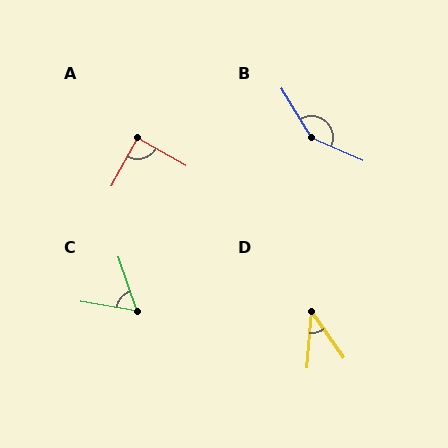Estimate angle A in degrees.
Approximately 89 degrees.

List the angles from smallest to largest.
D (40°), C (62°), A (89°), B (144°).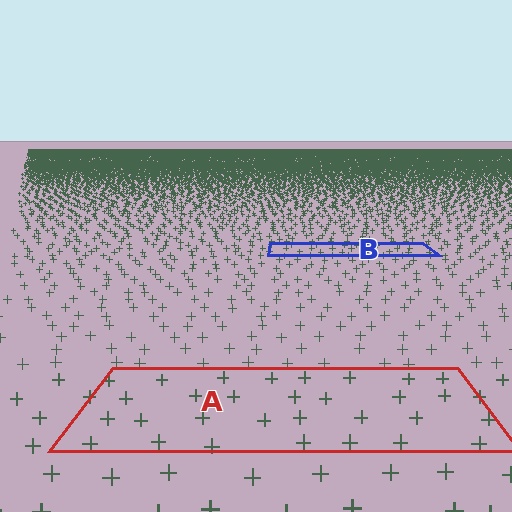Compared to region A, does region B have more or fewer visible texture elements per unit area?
Region B has more texture elements per unit area — they are packed more densely because it is farther away.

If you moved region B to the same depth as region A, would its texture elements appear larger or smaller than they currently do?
They would appear larger. At a closer depth, the same texture elements are projected at a bigger on-screen size.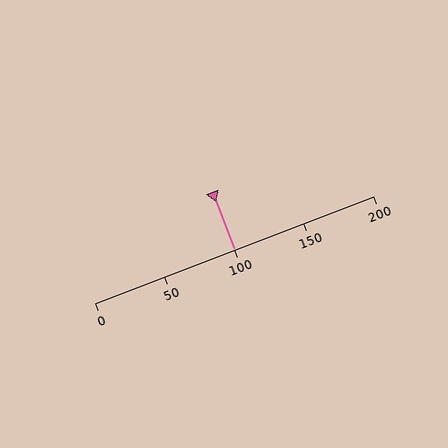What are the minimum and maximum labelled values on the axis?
The axis runs from 0 to 200.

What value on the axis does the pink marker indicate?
The marker indicates approximately 100.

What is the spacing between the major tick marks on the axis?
The major ticks are spaced 50 apart.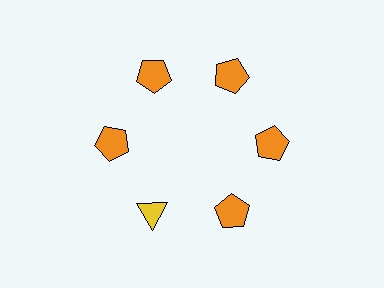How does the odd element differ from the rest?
It differs in both color (yellow instead of orange) and shape (triangle instead of pentagon).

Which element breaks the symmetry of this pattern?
The yellow triangle at roughly the 7 o'clock position breaks the symmetry. All other shapes are orange pentagons.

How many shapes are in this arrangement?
There are 6 shapes arranged in a ring pattern.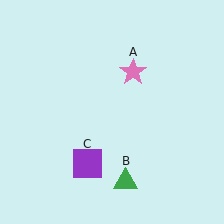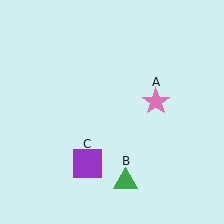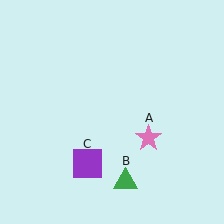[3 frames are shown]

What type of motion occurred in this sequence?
The pink star (object A) rotated clockwise around the center of the scene.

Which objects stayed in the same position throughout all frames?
Green triangle (object B) and purple square (object C) remained stationary.